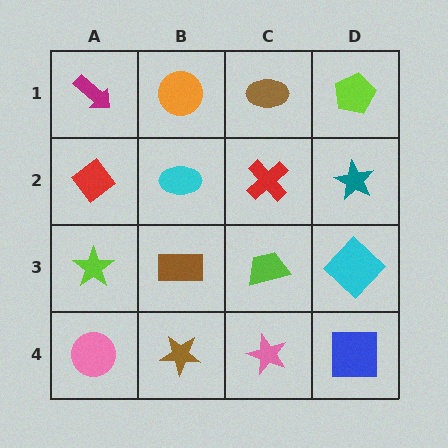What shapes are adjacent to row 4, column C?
A lime trapezoid (row 3, column C), a brown star (row 4, column B), a blue square (row 4, column D).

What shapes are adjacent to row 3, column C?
A red cross (row 2, column C), a pink star (row 4, column C), a brown rectangle (row 3, column B), a cyan diamond (row 3, column D).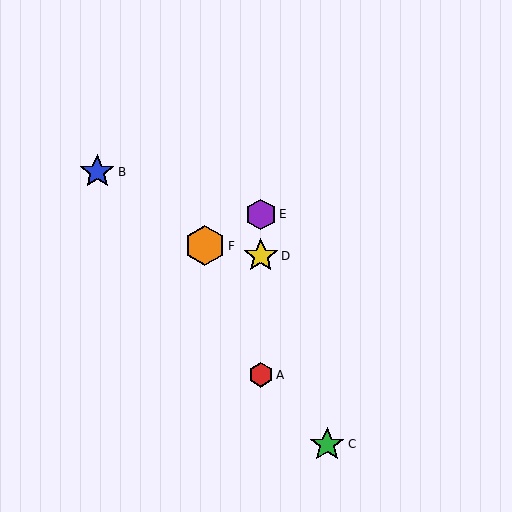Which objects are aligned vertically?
Objects A, D, E are aligned vertically.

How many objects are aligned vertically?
3 objects (A, D, E) are aligned vertically.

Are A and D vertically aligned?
Yes, both are at x≈261.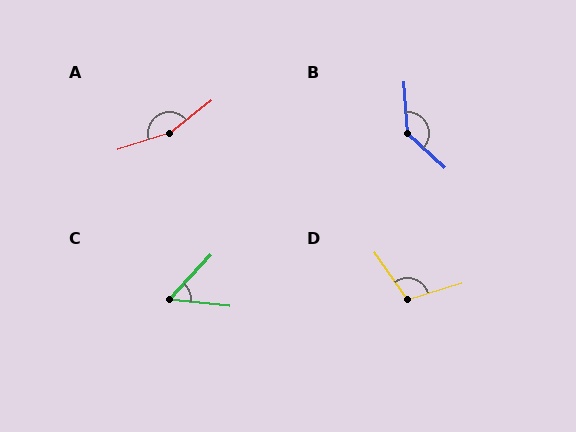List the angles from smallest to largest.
C (52°), D (108°), B (136°), A (160°).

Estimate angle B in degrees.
Approximately 136 degrees.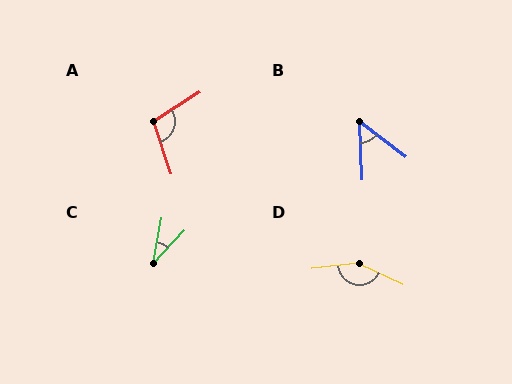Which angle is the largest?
D, at approximately 148 degrees.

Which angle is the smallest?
C, at approximately 32 degrees.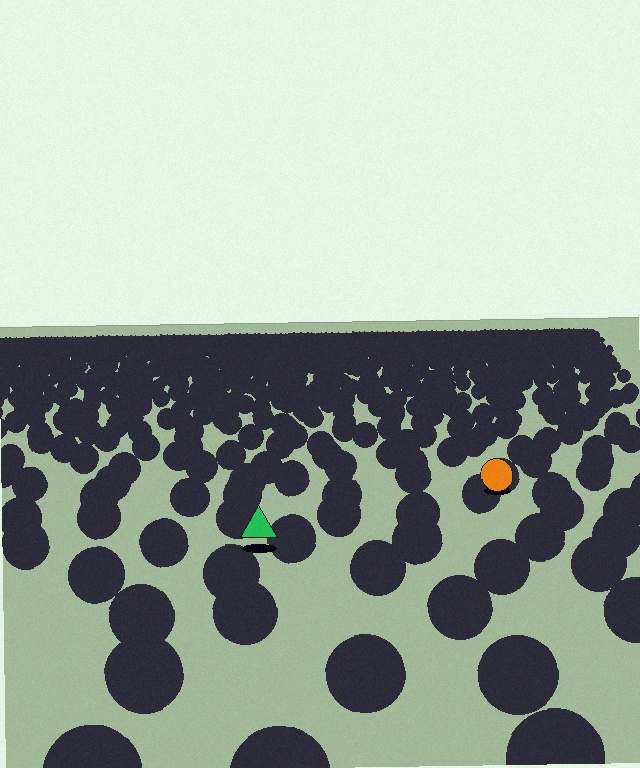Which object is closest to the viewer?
The green triangle is closest. The texture marks near it are larger and more spread out.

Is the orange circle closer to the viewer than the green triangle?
No. The green triangle is closer — you can tell from the texture gradient: the ground texture is coarser near it.